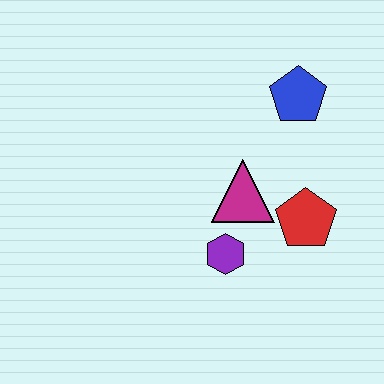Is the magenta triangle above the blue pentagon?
No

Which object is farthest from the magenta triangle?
The blue pentagon is farthest from the magenta triangle.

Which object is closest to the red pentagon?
The magenta triangle is closest to the red pentagon.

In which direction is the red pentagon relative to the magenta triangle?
The red pentagon is to the right of the magenta triangle.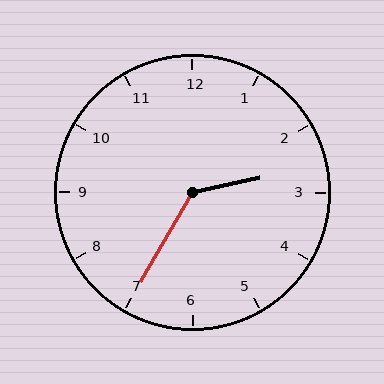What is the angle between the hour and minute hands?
Approximately 132 degrees.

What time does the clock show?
2:35.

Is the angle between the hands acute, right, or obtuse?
It is obtuse.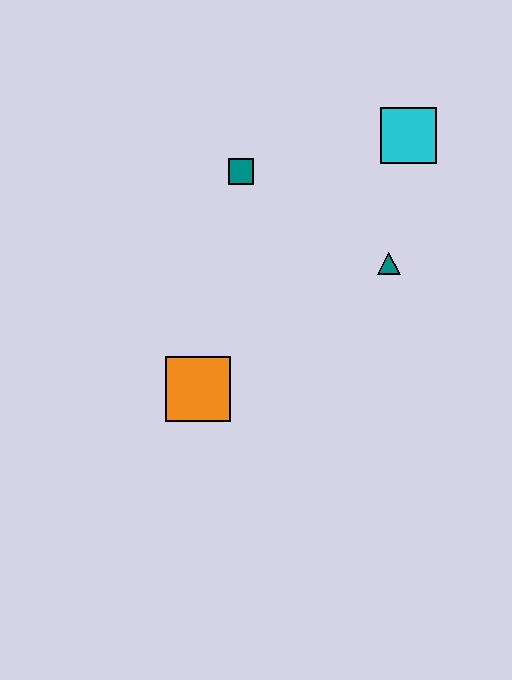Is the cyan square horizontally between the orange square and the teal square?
No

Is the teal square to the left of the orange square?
No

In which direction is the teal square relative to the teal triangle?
The teal square is to the left of the teal triangle.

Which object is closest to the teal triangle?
The cyan square is closest to the teal triangle.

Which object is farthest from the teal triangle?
The orange square is farthest from the teal triangle.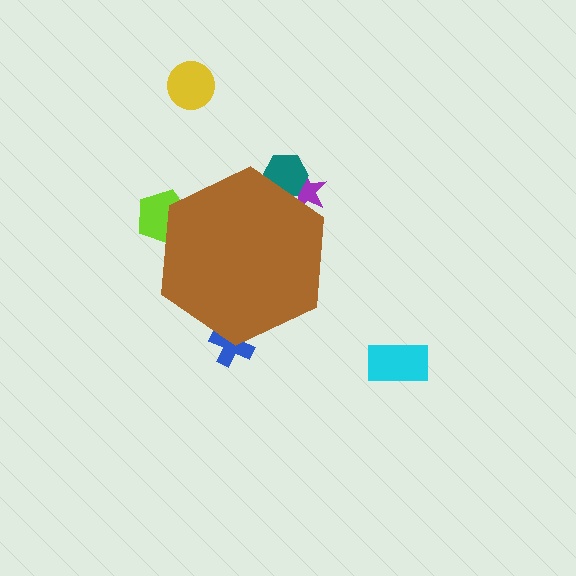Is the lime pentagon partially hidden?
Yes, the lime pentagon is partially hidden behind the brown hexagon.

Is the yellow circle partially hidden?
No, the yellow circle is fully visible.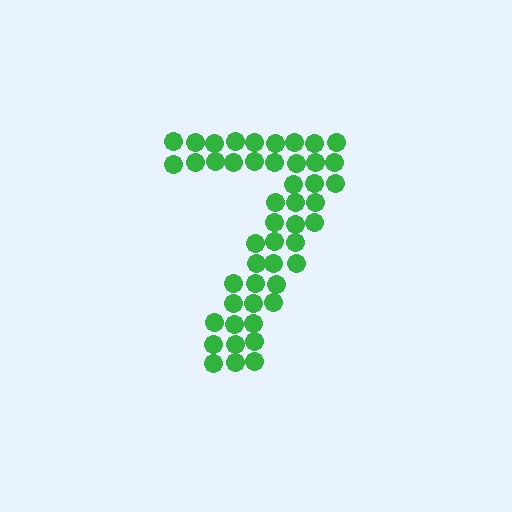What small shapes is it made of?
It is made of small circles.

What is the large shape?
The large shape is the digit 7.